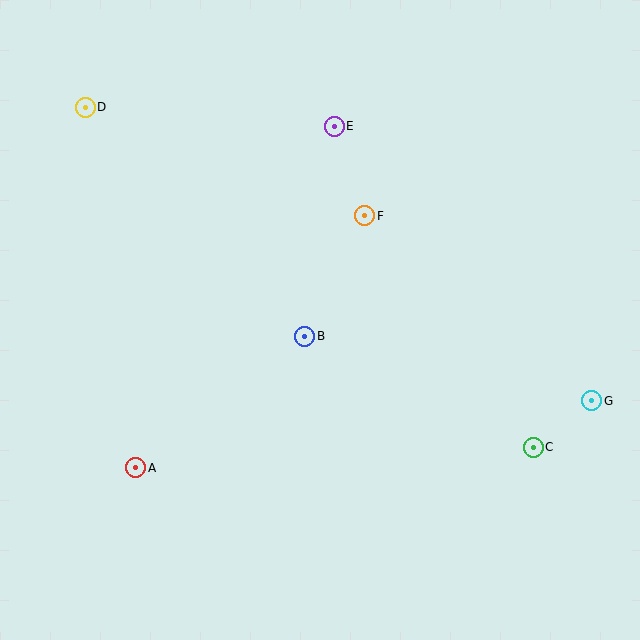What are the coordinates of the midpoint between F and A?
The midpoint between F and A is at (250, 342).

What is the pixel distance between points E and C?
The distance between E and C is 377 pixels.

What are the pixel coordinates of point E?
Point E is at (334, 126).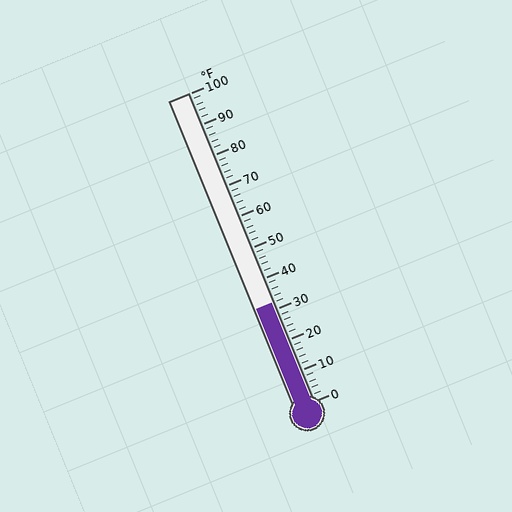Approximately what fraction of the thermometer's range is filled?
The thermometer is filled to approximately 30% of its range.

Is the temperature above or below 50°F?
The temperature is below 50°F.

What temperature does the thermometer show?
The thermometer shows approximately 32°F.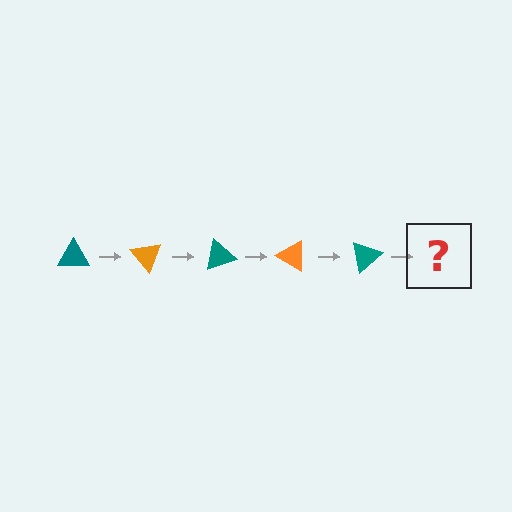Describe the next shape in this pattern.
It should be an orange triangle, rotated 250 degrees from the start.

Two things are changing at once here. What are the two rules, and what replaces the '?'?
The two rules are that it rotates 50 degrees each step and the color cycles through teal and orange. The '?' should be an orange triangle, rotated 250 degrees from the start.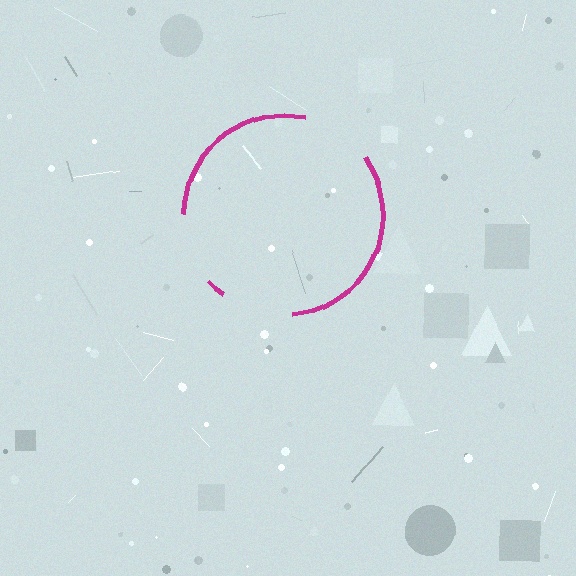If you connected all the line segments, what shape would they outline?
They would outline a circle.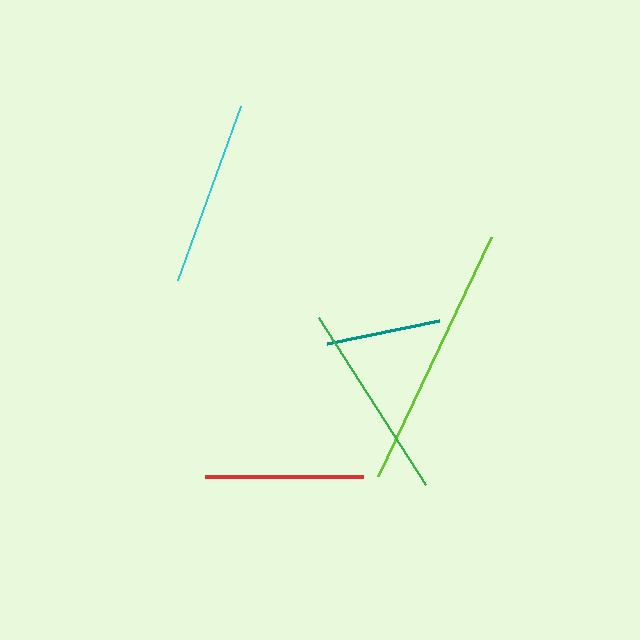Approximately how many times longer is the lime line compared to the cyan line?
The lime line is approximately 1.4 times the length of the cyan line.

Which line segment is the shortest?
The teal line is the shortest at approximately 115 pixels.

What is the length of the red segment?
The red segment is approximately 159 pixels long.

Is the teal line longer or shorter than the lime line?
The lime line is longer than the teal line.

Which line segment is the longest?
The lime line is the longest at approximately 264 pixels.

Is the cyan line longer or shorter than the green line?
The green line is longer than the cyan line.